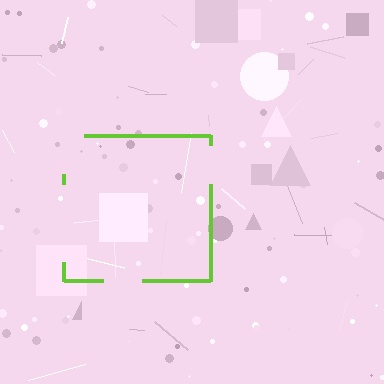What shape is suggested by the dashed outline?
The dashed outline suggests a square.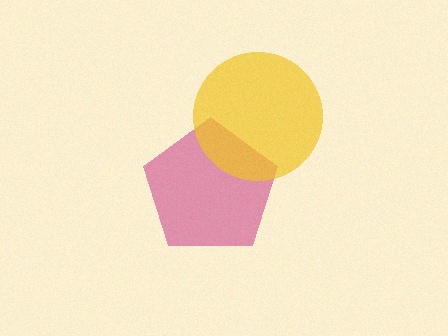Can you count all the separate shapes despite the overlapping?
Yes, there are 2 separate shapes.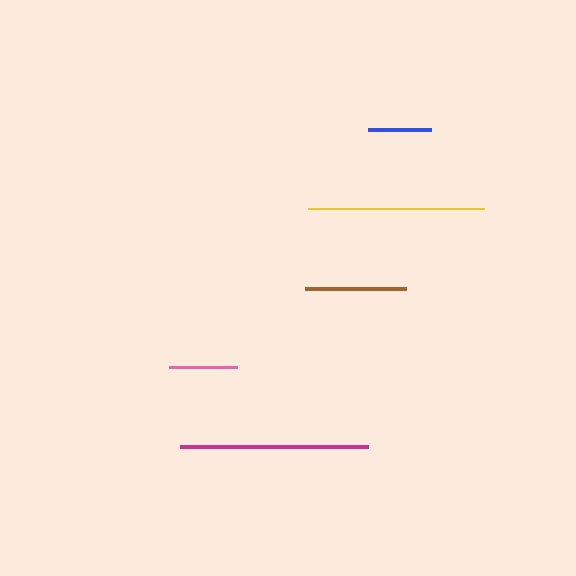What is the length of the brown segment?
The brown segment is approximately 101 pixels long.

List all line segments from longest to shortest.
From longest to shortest: magenta, yellow, brown, pink, blue.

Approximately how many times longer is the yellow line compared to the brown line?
The yellow line is approximately 1.7 times the length of the brown line.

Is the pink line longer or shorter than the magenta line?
The magenta line is longer than the pink line.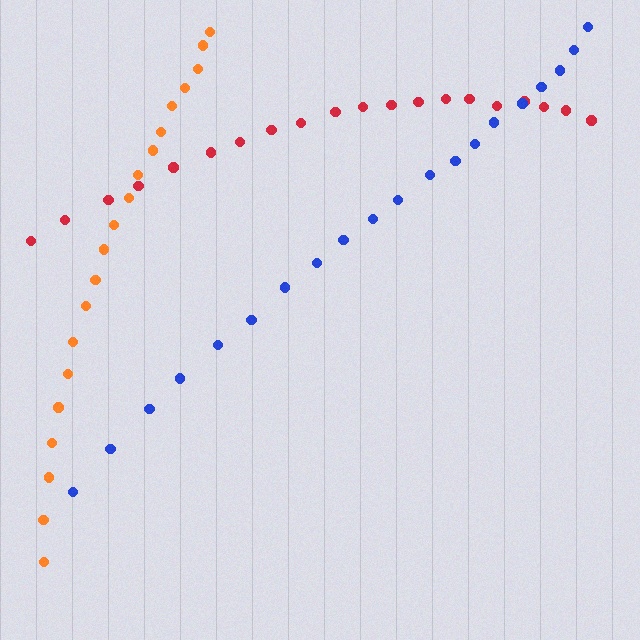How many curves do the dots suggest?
There are 3 distinct paths.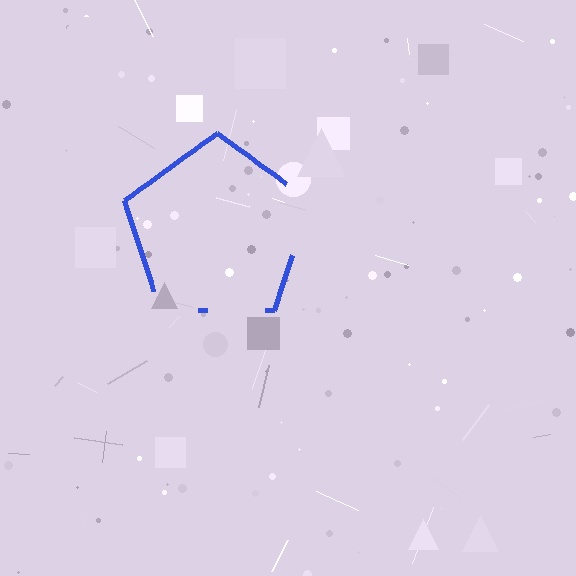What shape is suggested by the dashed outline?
The dashed outline suggests a pentagon.